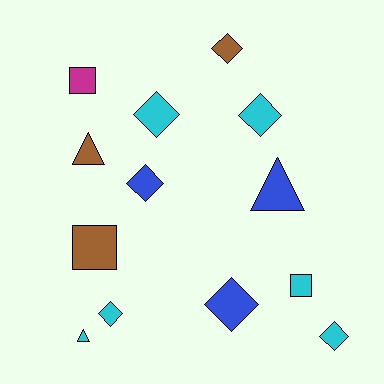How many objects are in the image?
There are 13 objects.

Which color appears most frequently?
Cyan, with 6 objects.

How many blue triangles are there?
There is 1 blue triangle.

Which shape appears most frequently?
Diamond, with 7 objects.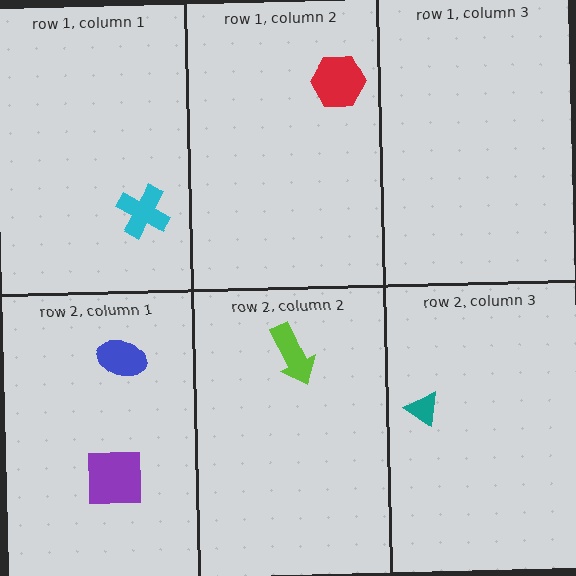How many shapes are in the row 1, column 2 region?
1.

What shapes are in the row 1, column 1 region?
The cyan cross.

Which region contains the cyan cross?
The row 1, column 1 region.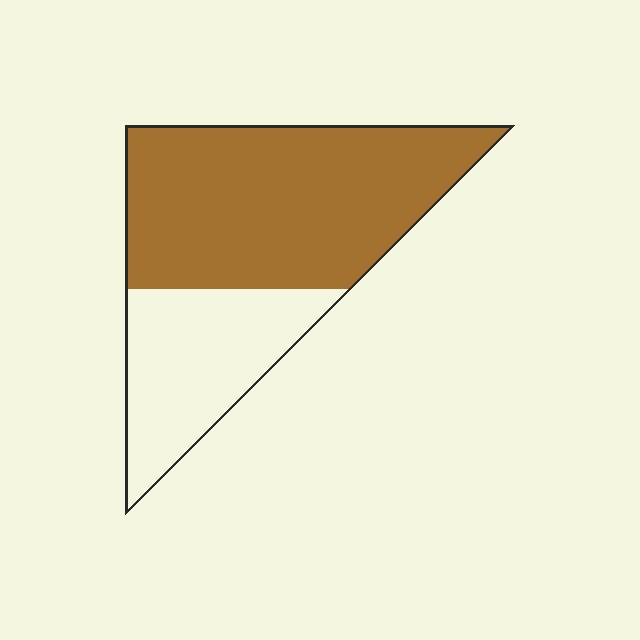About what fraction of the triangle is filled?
About two thirds (2/3).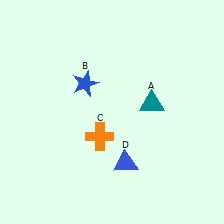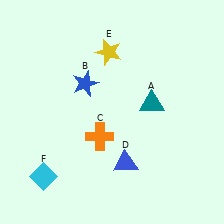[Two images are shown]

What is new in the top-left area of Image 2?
A yellow star (E) was added in the top-left area of Image 2.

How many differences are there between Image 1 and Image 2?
There are 2 differences between the two images.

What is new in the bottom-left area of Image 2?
A cyan diamond (F) was added in the bottom-left area of Image 2.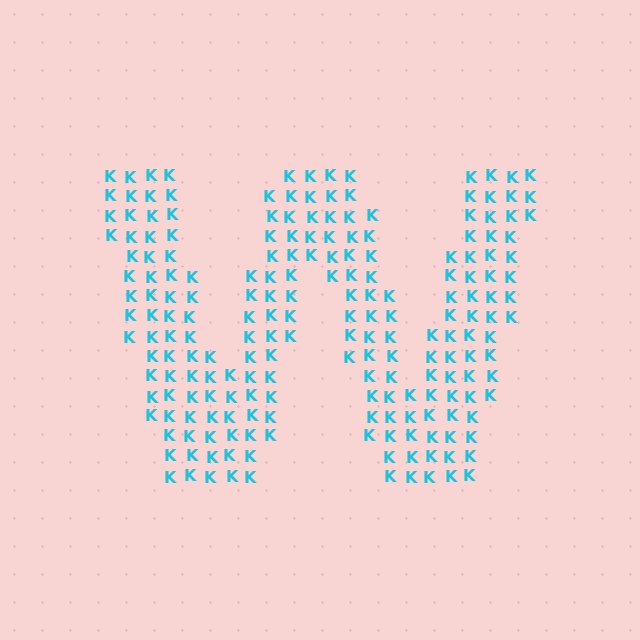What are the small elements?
The small elements are letter K's.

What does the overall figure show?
The overall figure shows the letter W.